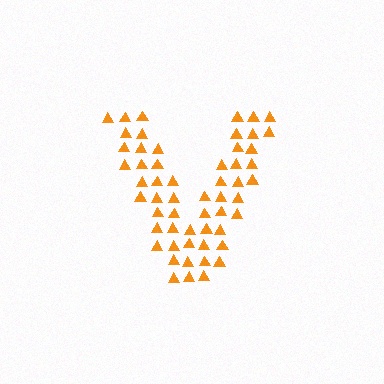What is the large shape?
The large shape is the letter V.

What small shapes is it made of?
It is made of small triangles.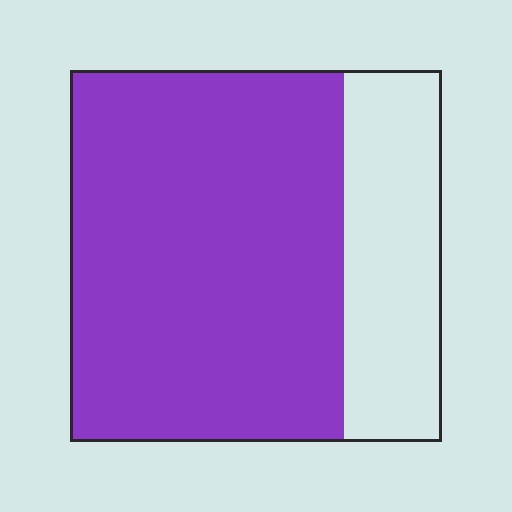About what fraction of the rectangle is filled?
About three quarters (3/4).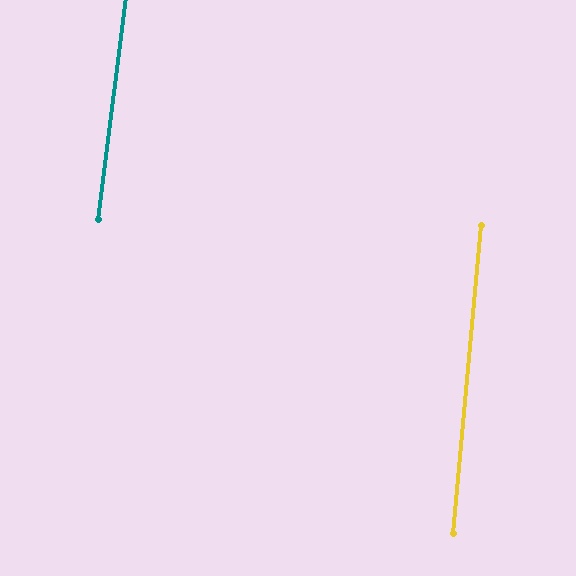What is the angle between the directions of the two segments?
Approximately 2 degrees.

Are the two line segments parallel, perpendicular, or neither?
Parallel — their directions differ by only 1.9°.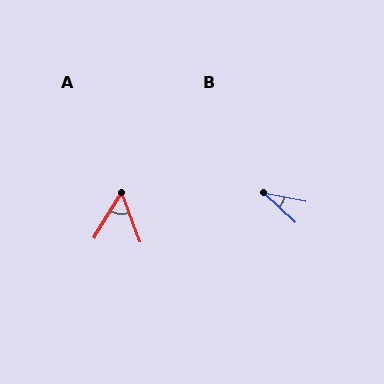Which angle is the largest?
A, at approximately 52 degrees.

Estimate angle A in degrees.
Approximately 52 degrees.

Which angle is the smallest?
B, at approximately 33 degrees.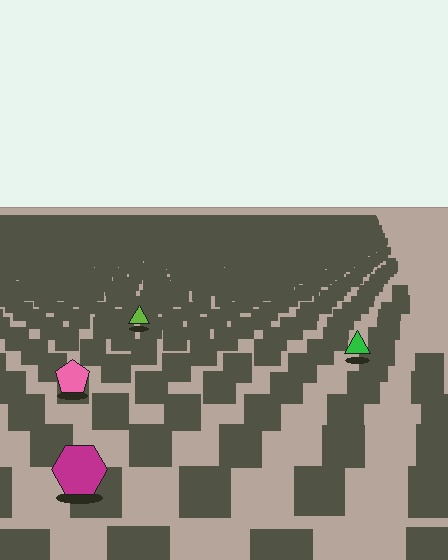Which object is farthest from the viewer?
The lime triangle is farthest from the viewer. It appears smaller and the ground texture around it is denser.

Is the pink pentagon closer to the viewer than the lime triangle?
Yes. The pink pentagon is closer — you can tell from the texture gradient: the ground texture is coarser near it.